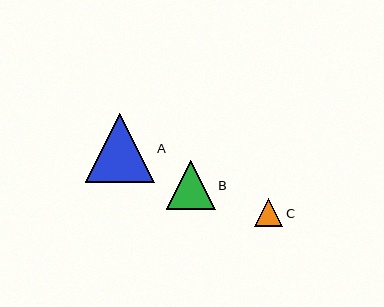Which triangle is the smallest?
Triangle C is the smallest with a size of approximately 28 pixels.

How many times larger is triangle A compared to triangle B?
Triangle A is approximately 1.4 times the size of triangle B.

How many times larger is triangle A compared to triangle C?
Triangle A is approximately 2.5 times the size of triangle C.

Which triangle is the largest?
Triangle A is the largest with a size of approximately 69 pixels.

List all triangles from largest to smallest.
From largest to smallest: A, B, C.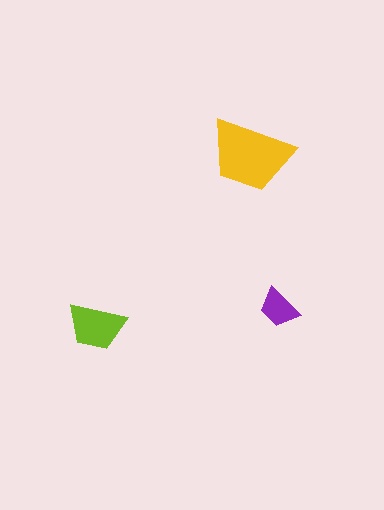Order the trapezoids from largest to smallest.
the yellow one, the lime one, the purple one.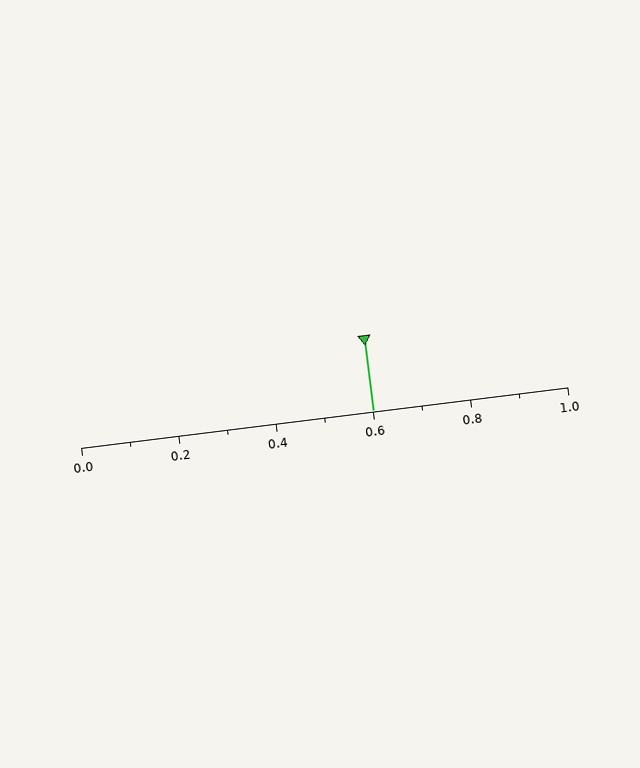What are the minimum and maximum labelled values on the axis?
The axis runs from 0.0 to 1.0.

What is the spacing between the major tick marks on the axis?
The major ticks are spaced 0.2 apart.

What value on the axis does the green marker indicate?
The marker indicates approximately 0.6.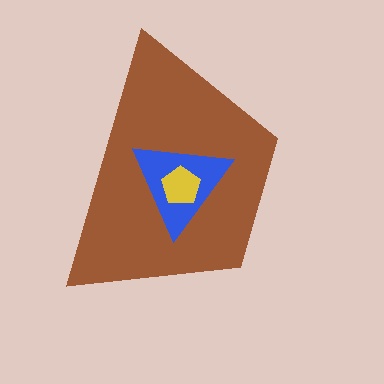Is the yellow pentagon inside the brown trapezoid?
Yes.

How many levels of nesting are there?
3.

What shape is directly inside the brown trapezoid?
The blue triangle.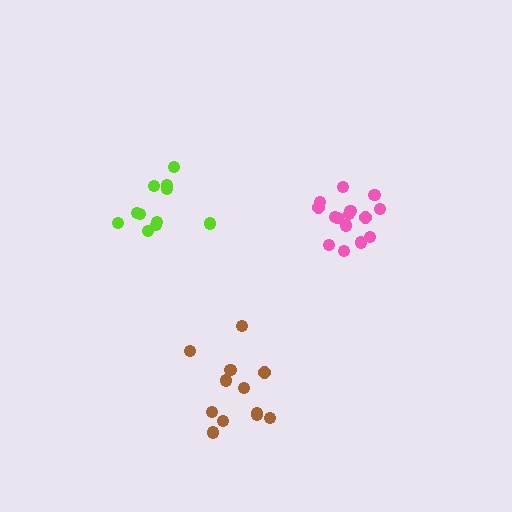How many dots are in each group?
Group 1: 12 dots, Group 2: 15 dots, Group 3: 11 dots (38 total).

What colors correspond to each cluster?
The clusters are colored: brown, pink, lime.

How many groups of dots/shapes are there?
There are 3 groups.